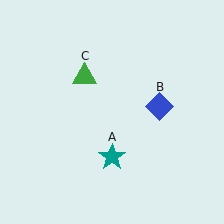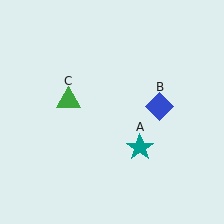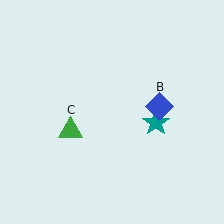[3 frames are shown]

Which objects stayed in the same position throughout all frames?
Blue diamond (object B) remained stationary.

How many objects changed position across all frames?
2 objects changed position: teal star (object A), green triangle (object C).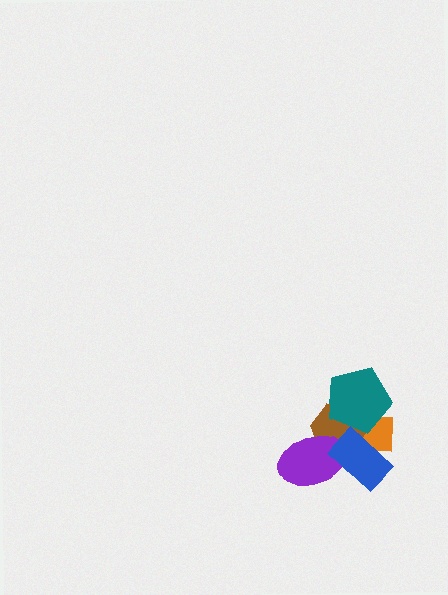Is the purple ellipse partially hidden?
Yes, it is partially covered by another shape.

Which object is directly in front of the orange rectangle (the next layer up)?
The brown hexagon is directly in front of the orange rectangle.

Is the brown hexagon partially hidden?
Yes, it is partially covered by another shape.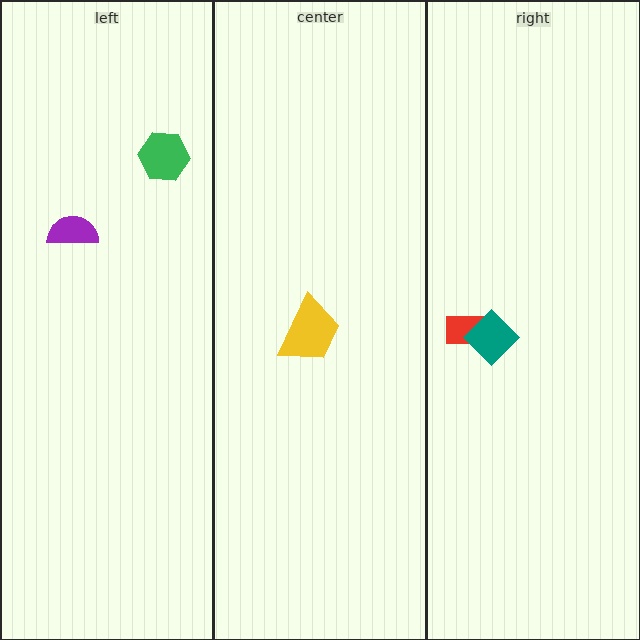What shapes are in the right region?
The red rectangle, the teal diamond.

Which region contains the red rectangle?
The right region.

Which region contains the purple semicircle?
The left region.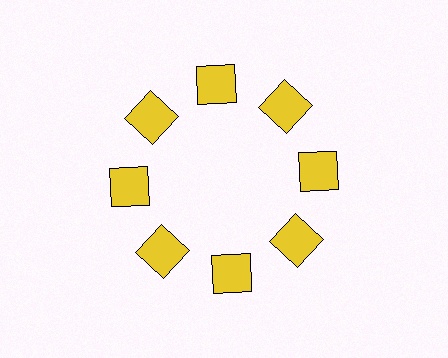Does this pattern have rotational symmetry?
Yes, this pattern has 8-fold rotational symmetry. It looks the same after rotating 45 degrees around the center.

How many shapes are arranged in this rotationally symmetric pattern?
There are 8 shapes, arranged in 8 groups of 1.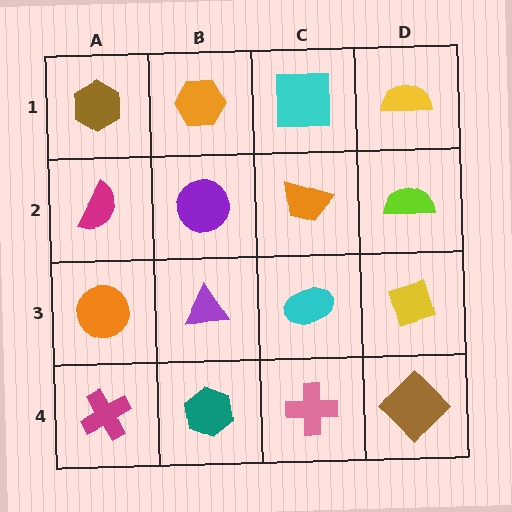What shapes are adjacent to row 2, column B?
An orange hexagon (row 1, column B), a purple triangle (row 3, column B), a magenta semicircle (row 2, column A), an orange trapezoid (row 2, column C).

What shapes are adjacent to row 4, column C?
A cyan ellipse (row 3, column C), a teal hexagon (row 4, column B), a brown diamond (row 4, column D).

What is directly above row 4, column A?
An orange circle.